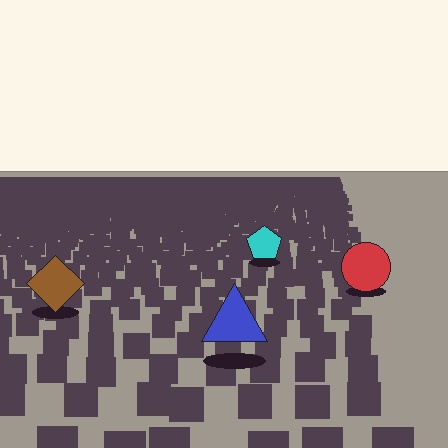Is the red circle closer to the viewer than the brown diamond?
No. The brown diamond is closer — you can tell from the texture gradient: the ground texture is coarser near it.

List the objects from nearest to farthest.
From nearest to farthest: the blue triangle, the brown diamond, the red circle, the cyan pentagon.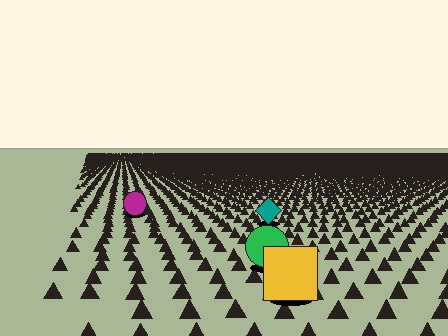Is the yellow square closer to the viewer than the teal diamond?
Yes. The yellow square is closer — you can tell from the texture gradient: the ground texture is coarser near it.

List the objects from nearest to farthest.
From nearest to farthest: the yellow square, the green circle, the teal diamond, the magenta circle.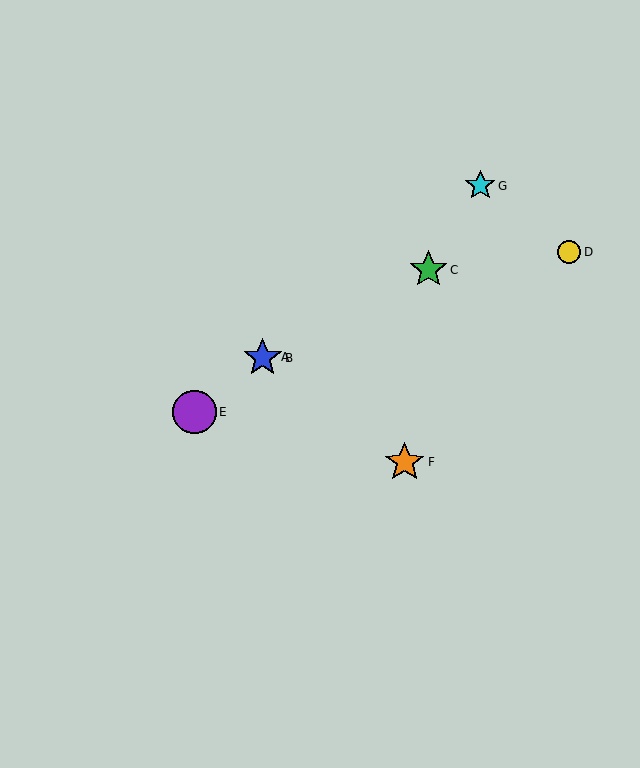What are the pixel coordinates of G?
Object G is at (480, 186).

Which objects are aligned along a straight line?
Objects A, B, E, G are aligned along a straight line.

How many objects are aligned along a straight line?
4 objects (A, B, E, G) are aligned along a straight line.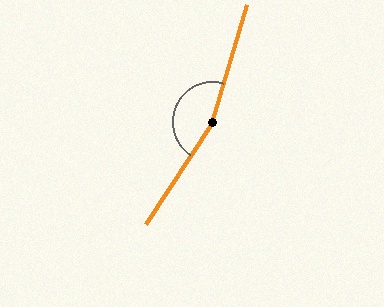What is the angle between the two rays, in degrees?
Approximately 163 degrees.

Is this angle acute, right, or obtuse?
It is obtuse.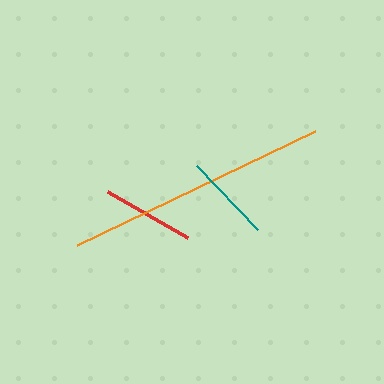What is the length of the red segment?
The red segment is approximately 92 pixels long.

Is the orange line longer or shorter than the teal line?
The orange line is longer than the teal line.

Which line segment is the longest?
The orange line is the longest at approximately 265 pixels.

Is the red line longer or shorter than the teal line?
The red line is longer than the teal line.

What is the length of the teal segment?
The teal segment is approximately 88 pixels long.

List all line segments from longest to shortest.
From longest to shortest: orange, red, teal.